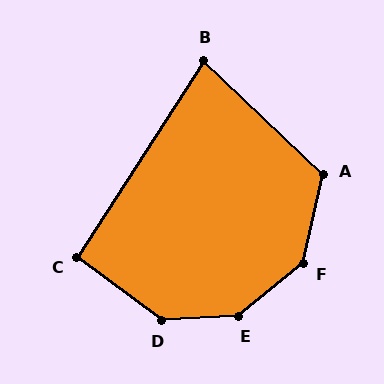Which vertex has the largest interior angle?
E, at approximately 145 degrees.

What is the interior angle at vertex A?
Approximately 121 degrees (obtuse).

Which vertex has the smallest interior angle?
B, at approximately 79 degrees.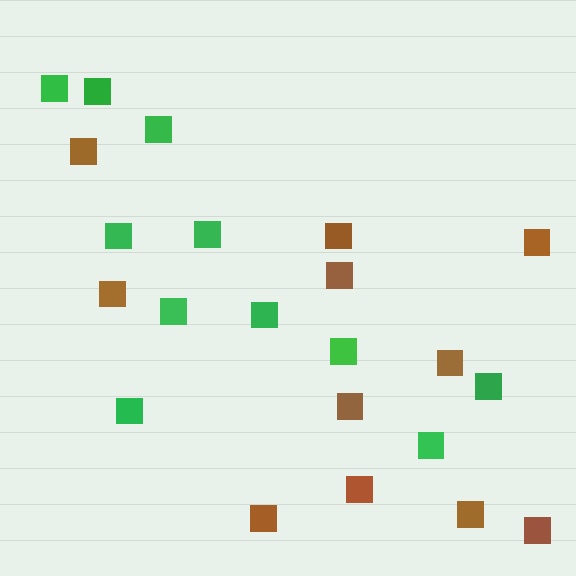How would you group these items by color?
There are 2 groups: one group of green squares (11) and one group of brown squares (11).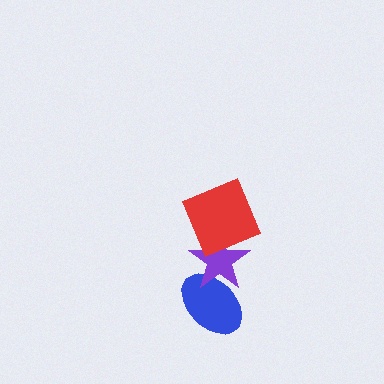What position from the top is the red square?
The red square is 1st from the top.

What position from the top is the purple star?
The purple star is 2nd from the top.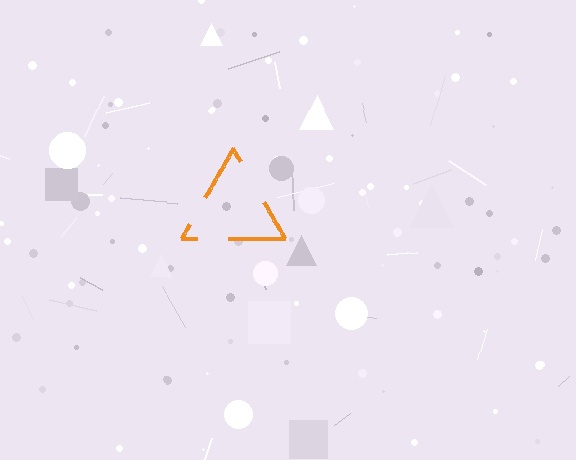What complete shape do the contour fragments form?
The contour fragments form a triangle.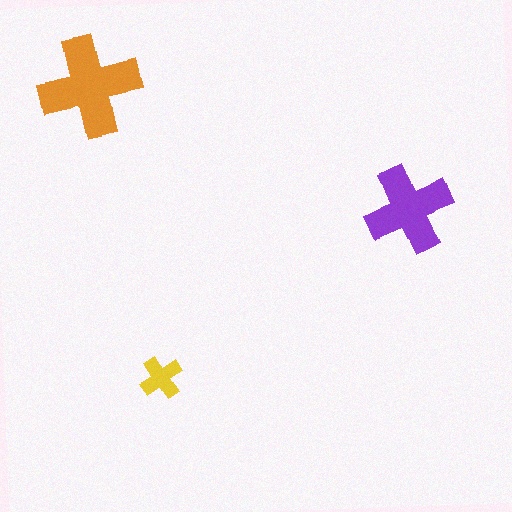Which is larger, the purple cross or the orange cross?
The orange one.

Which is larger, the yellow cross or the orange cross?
The orange one.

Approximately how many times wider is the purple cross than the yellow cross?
About 2 times wider.